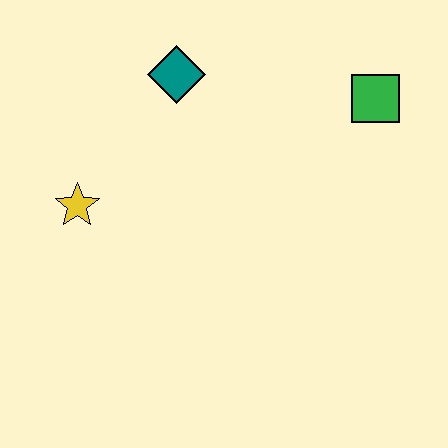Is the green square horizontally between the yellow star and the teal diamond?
No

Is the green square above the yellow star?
Yes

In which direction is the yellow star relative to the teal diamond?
The yellow star is below the teal diamond.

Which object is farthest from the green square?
The yellow star is farthest from the green square.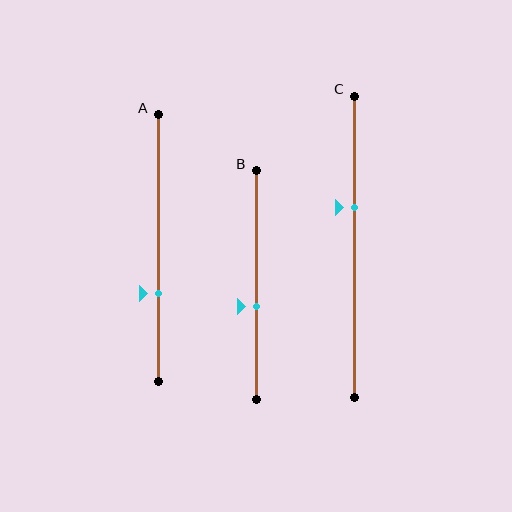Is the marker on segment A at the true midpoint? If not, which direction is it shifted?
No, the marker on segment A is shifted downward by about 17% of the segment length.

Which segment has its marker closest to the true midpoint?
Segment B has its marker closest to the true midpoint.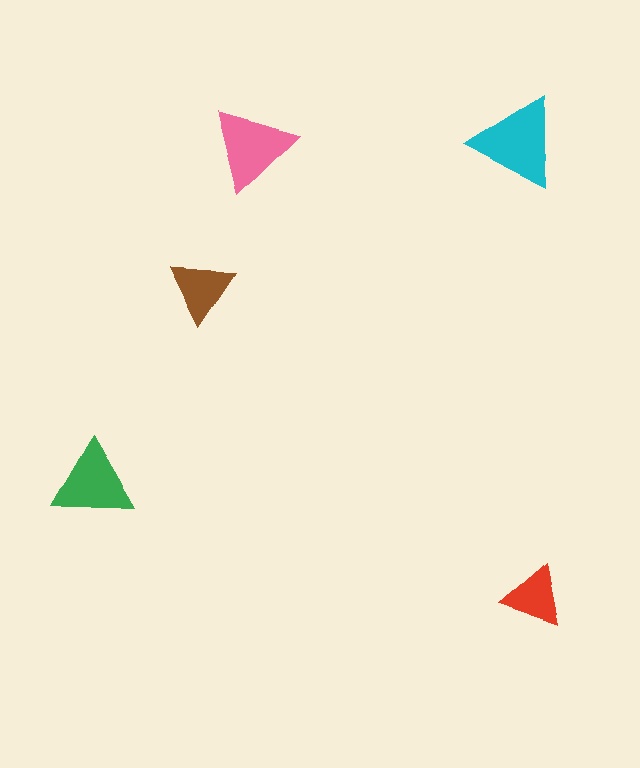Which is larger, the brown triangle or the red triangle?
The brown one.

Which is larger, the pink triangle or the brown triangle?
The pink one.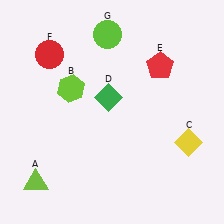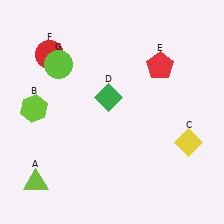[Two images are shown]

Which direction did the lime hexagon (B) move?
The lime hexagon (B) moved left.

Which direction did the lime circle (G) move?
The lime circle (G) moved left.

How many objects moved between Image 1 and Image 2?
2 objects moved between the two images.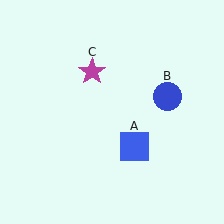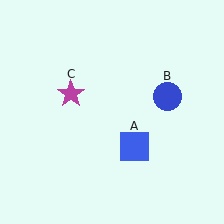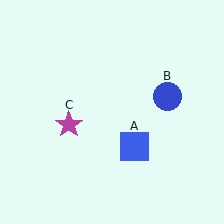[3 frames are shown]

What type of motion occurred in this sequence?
The magenta star (object C) rotated counterclockwise around the center of the scene.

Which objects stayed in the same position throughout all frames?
Blue square (object A) and blue circle (object B) remained stationary.